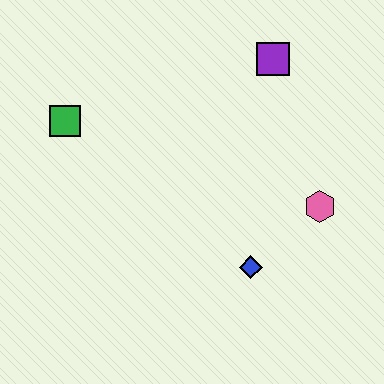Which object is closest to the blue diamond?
The pink hexagon is closest to the blue diamond.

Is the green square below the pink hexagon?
No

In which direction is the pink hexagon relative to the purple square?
The pink hexagon is below the purple square.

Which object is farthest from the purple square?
The green square is farthest from the purple square.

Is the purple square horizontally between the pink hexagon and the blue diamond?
Yes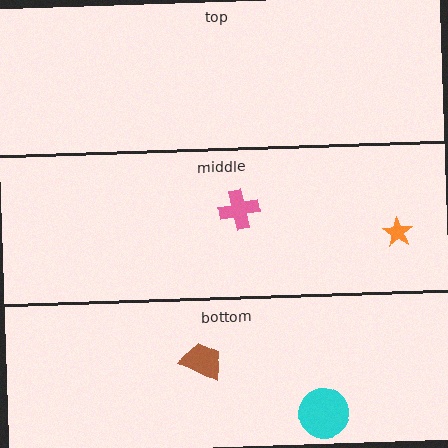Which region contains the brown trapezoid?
The bottom region.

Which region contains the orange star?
The middle region.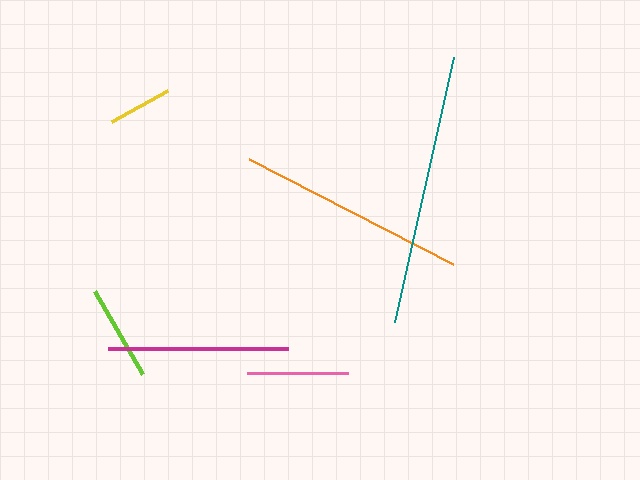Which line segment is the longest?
The teal line is the longest at approximately 271 pixels.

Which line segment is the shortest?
The yellow line is the shortest at approximately 64 pixels.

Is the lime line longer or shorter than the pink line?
The pink line is longer than the lime line.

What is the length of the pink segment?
The pink segment is approximately 101 pixels long.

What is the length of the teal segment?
The teal segment is approximately 271 pixels long.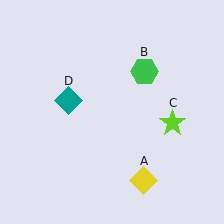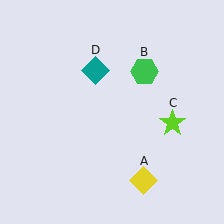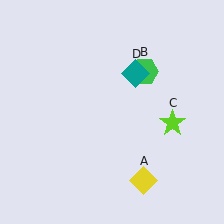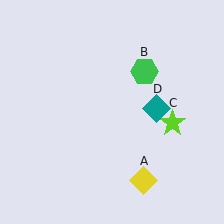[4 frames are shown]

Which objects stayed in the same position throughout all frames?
Yellow diamond (object A) and green hexagon (object B) and lime star (object C) remained stationary.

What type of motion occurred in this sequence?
The teal diamond (object D) rotated clockwise around the center of the scene.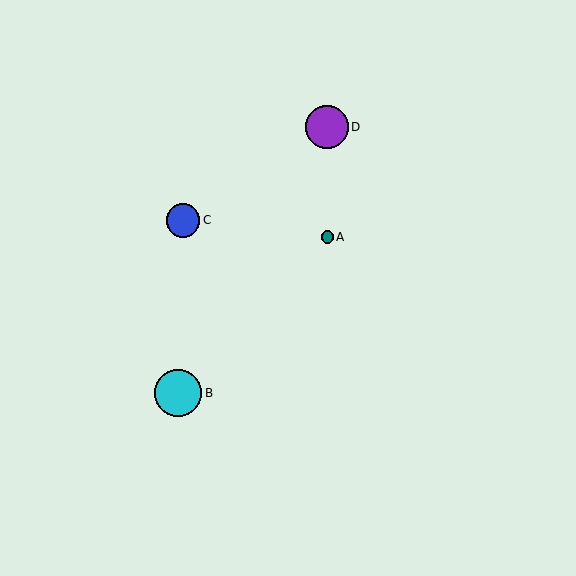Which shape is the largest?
The cyan circle (labeled B) is the largest.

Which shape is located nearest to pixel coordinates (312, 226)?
The teal circle (labeled A) at (327, 237) is nearest to that location.